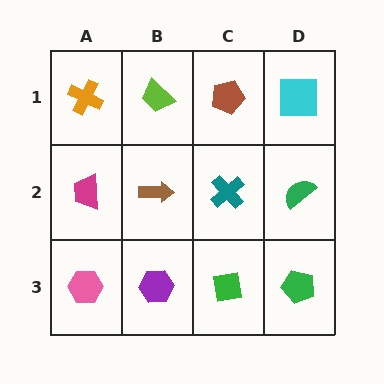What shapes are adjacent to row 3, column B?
A brown arrow (row 2, column B), a pink hexagon (row 3, column A), a green square (row 3, column C).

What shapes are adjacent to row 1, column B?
A brown arrow (row 2, column B), an orange cross (row 1, column A), a brown pentagon (row 1, column C).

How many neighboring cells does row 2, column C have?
4.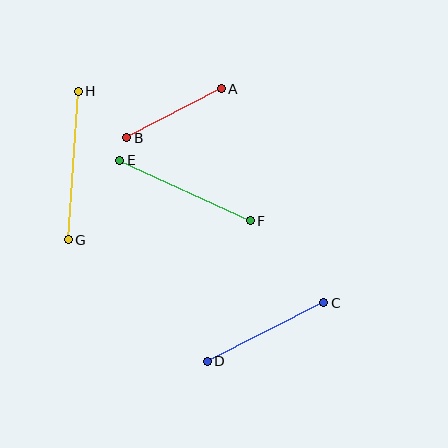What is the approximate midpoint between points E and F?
The midpoint is at approximately (185, 190) pixels.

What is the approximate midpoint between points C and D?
The midpoint is at approximately (265, 332) pixels.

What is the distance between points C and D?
The distance is approximately 131 pixels.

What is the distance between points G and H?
The distance is approximately 149 pixels.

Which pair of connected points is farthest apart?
Points G and H are farthest apart.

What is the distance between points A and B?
The distance is approximately 106 pixels.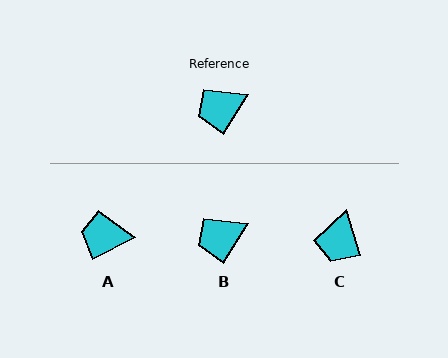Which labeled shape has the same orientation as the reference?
B.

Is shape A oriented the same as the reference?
No, it is off by about 31 degrees.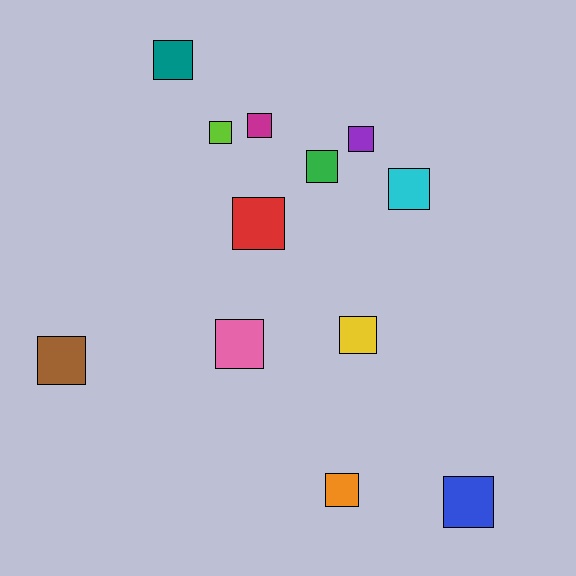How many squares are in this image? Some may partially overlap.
There are 12 squares.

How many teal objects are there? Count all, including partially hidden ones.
There is 1 teal object.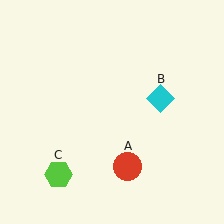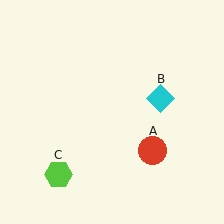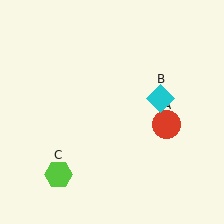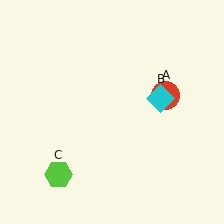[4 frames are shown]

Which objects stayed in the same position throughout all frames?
Cyan diamond (object B) and lime hexagon (object C) remained stationary.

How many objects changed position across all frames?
1 object changed position: red circle (object A).